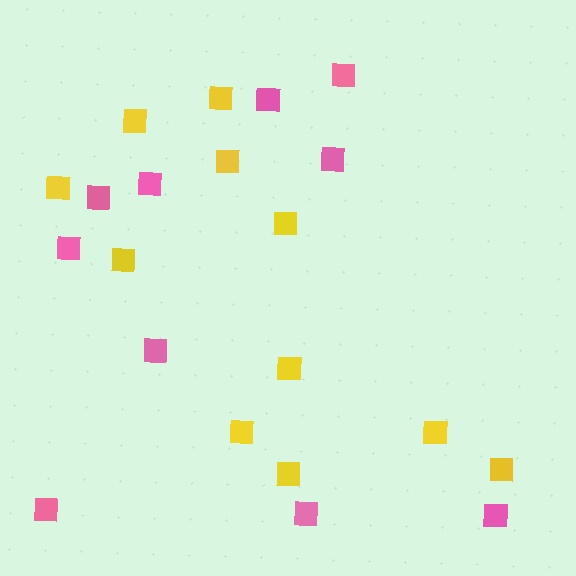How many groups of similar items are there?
There are 2 groups: one group of pink squares (10) and one group of yellow squares (11).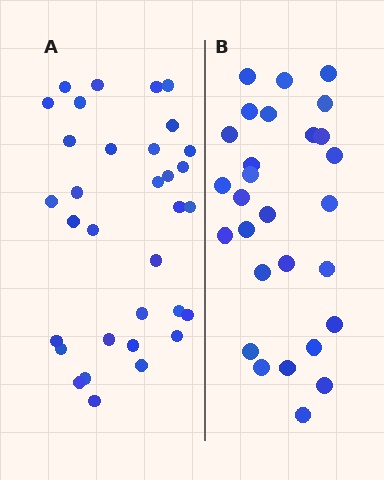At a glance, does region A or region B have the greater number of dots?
Region A (the left region) has more dots.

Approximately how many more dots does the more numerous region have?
Region A has about 5 more dots than region B.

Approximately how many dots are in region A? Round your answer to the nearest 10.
About 30 dots. (The exact count is 33, which rounds to 30.)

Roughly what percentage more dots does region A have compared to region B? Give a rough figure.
About 20% more.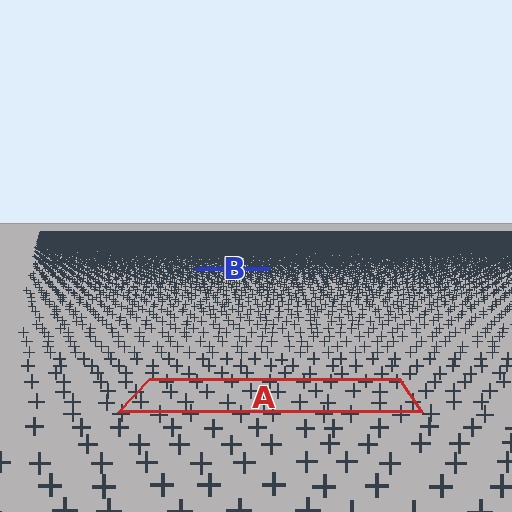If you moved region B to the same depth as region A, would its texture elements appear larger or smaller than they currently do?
They would appear larger. At a closer depth, the same texture elements are projected at a bigger on-screen size.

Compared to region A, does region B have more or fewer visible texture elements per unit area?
Region B has more texture elements per unit area — they are packed more densely because it is farther away.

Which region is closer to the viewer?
Region A is closer. The texture elements there are larger and more spread out.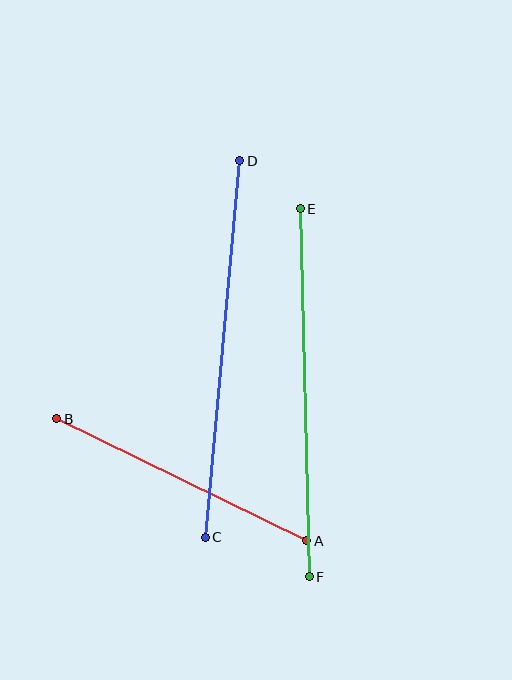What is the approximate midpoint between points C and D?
The midpoint is at approximately (223, 349) pixels.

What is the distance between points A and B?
The distance is approximately 278 pixels.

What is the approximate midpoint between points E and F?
The midpoint is at approximately (305, 393) pixels.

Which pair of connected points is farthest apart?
Points C and D are farthest apart.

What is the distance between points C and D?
The distance is approximately 378 pixels.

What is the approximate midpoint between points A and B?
The midpoint is at approximately (182, 480) pixels.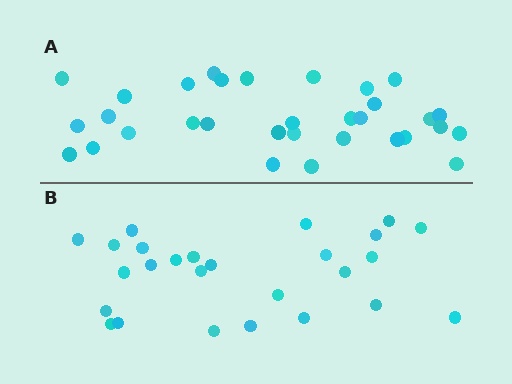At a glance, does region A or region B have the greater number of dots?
Region A (the top region) has more dots.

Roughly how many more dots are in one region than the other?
Region A has about 6 more dots than region B.